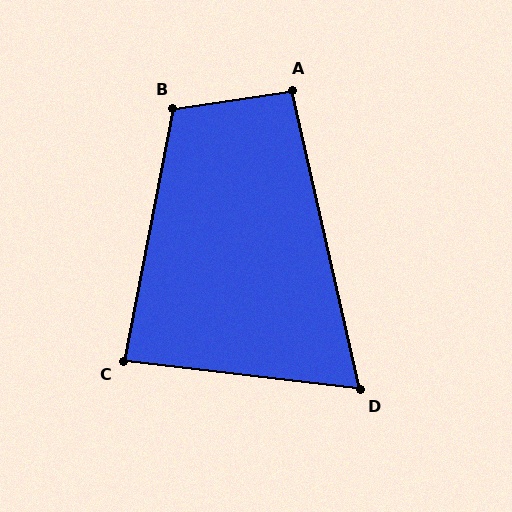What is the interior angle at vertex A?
Approximately 94 degrees (approximately right).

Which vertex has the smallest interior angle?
D, at approximately 70 degrees.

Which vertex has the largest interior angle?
B, at approximately 110 degrees.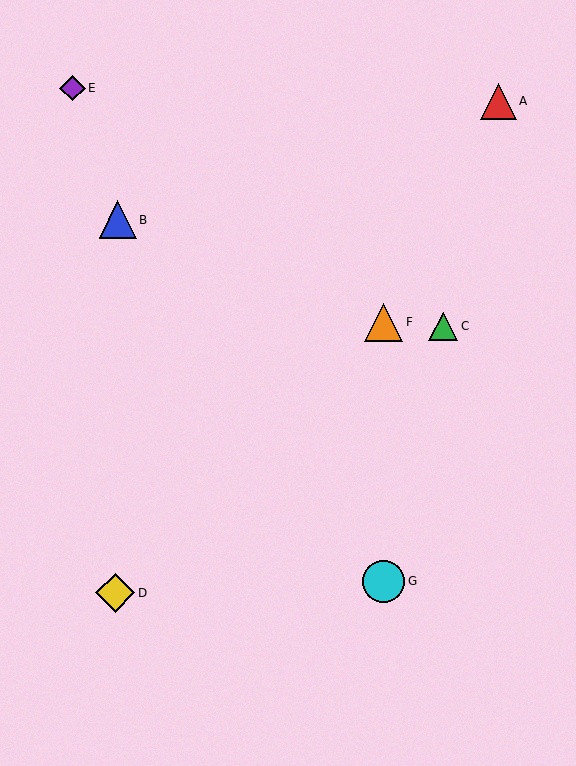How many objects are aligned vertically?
2 objects (F, G) are aligned vertically.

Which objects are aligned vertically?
Objects F, G are aligned vertically.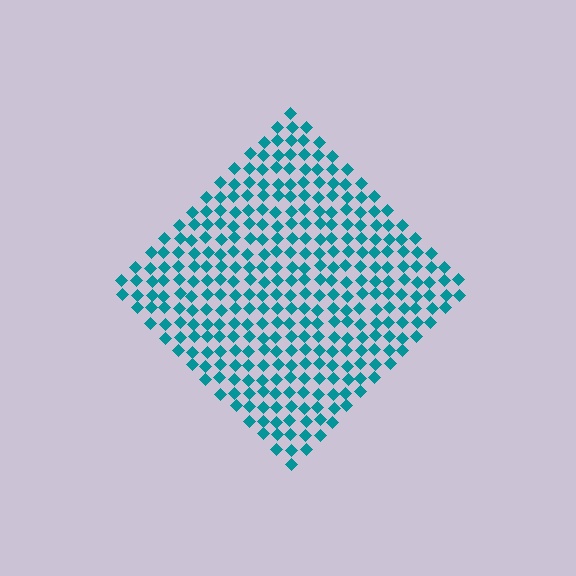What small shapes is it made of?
It is made of small diamonds.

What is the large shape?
The large shape is a diamond.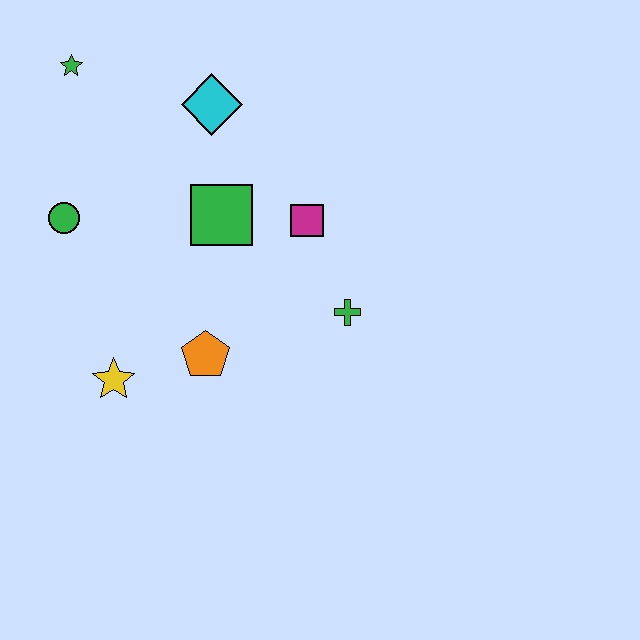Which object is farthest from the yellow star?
The green star is farthest from the yellow star.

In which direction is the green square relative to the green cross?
The green square is to the left of the green cross.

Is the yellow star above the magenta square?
No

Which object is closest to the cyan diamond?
The green square is closest to the cyan diamond.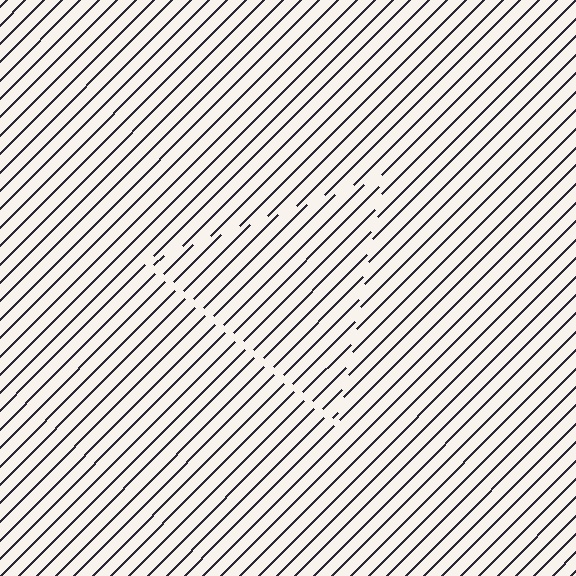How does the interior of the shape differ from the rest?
The interior of the shape contains the same grating, shifted by half a period — the contour is defined by the phase discontinuity where line-ends from the inner and outer gratings abut.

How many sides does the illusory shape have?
3 sides — the line-ends trace a triangle.